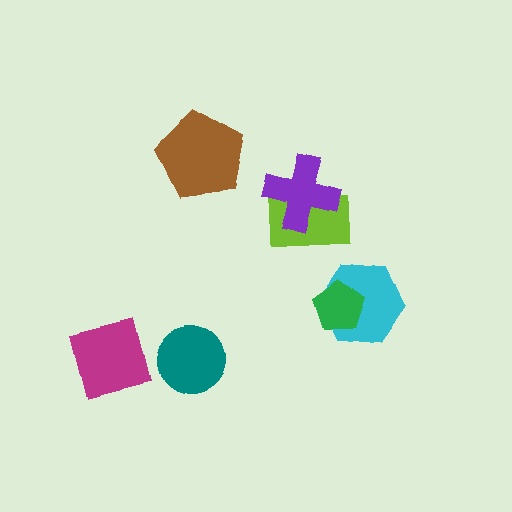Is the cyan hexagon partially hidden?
Yes, it is partially covered by another shape.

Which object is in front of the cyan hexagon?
The green pentagon is in front of the cyan hexagon.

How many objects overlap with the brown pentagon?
0 objects overlap with the brown pentagon.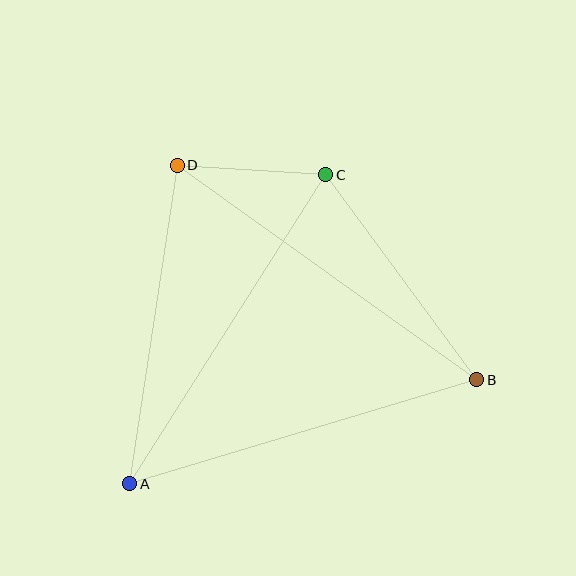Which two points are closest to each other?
Points C and D are closest to each other.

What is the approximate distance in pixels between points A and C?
The distance between A and C is approximately 366 pixels.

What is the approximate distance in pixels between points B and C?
The distance between B and C is approximately 255 pixels.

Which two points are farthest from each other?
Points B and D are farthest from each other.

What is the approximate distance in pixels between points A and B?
The distance between A and B is approximately 362 pixels.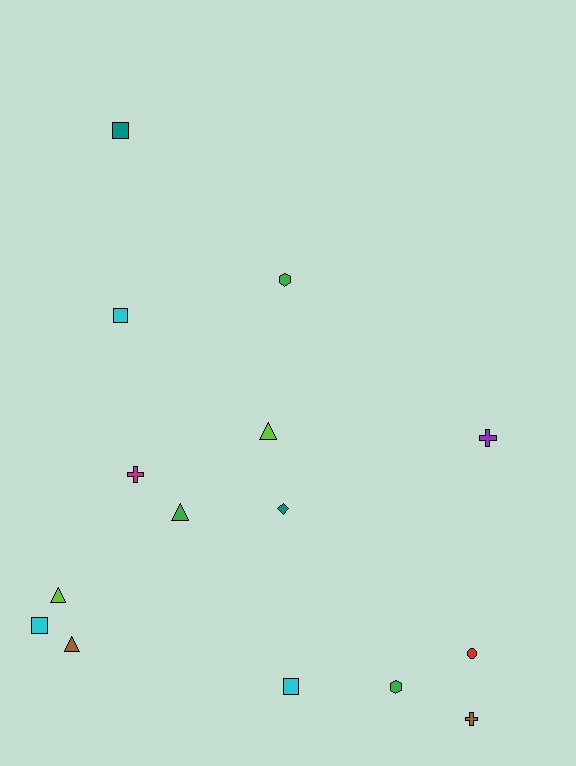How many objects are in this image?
There are 15 objects.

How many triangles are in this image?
There are 4 triangles.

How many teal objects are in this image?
There are 2 teal objects.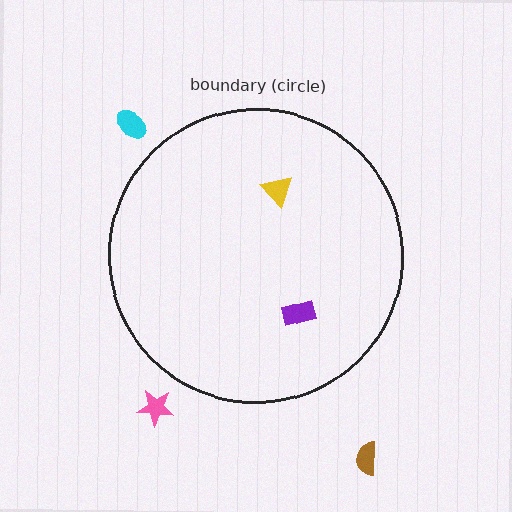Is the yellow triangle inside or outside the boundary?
Inside.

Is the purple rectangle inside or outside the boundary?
Inside.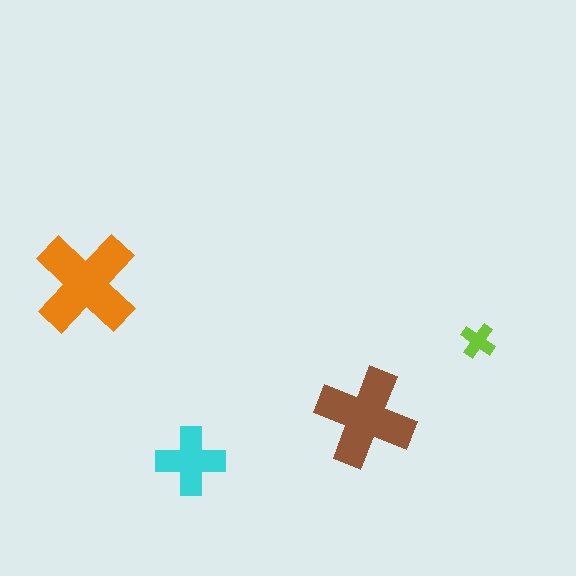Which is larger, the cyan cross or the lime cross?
The cyan one.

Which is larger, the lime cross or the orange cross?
The orange one.